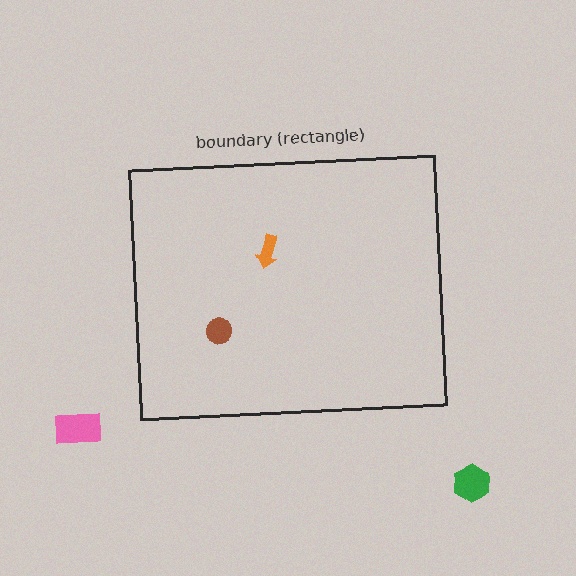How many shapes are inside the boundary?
2 inside, 2 outside.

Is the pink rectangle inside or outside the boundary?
Outside.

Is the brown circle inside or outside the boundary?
Inside.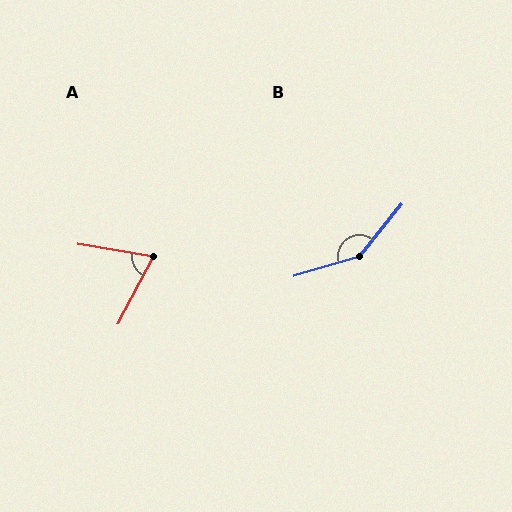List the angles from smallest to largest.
A (72°), B (145°).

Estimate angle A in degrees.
Approximately 72 degrees.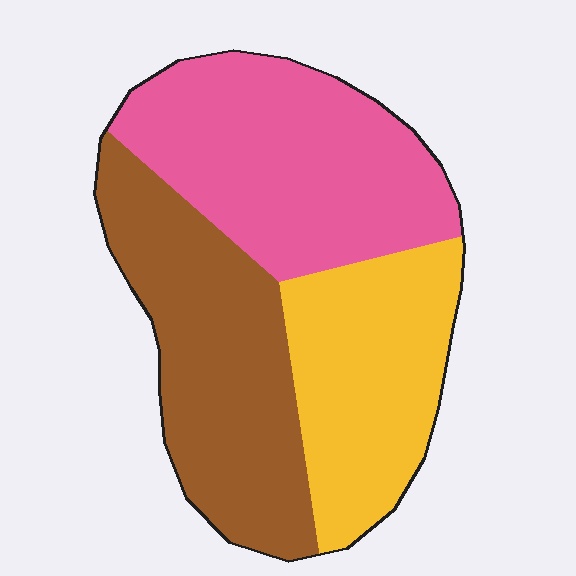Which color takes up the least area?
Yellow, at roughly 30%.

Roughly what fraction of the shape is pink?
Pink covers roughly 35% of the shape.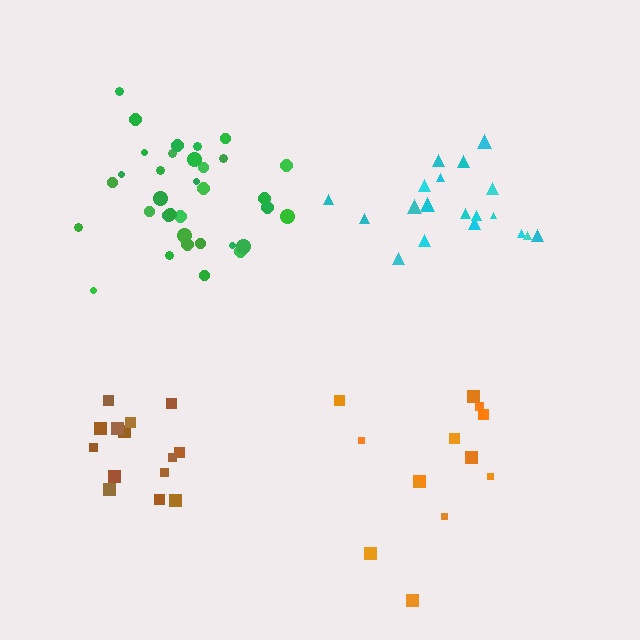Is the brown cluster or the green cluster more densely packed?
Brown.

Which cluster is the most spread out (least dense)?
Orange.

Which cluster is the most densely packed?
Brown.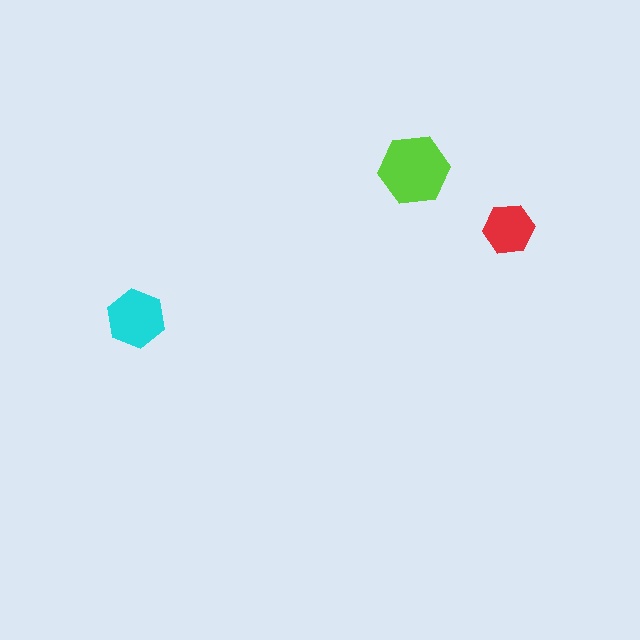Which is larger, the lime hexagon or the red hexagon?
The lime one.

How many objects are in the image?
There are 3 objects in the image.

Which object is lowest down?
The cyan hexagon is bottommost.